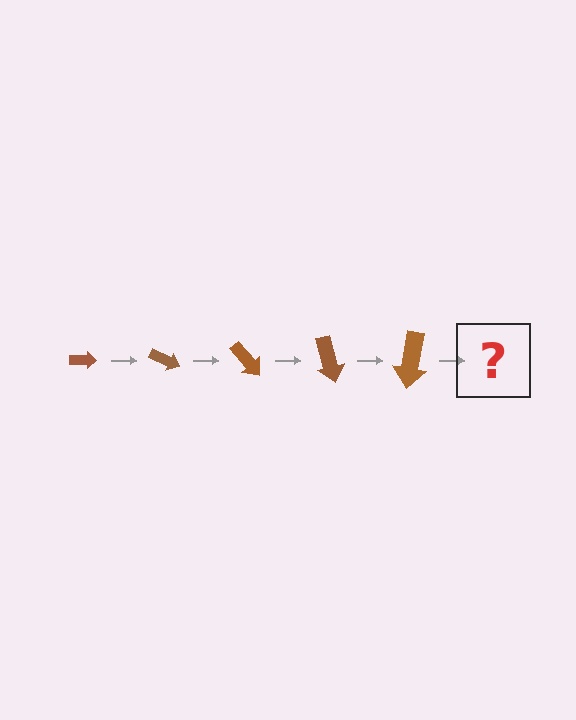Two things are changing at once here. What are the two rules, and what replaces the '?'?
The two rules are that the arrow grows larger each step and it rotates 25 degrees each step. The '?' should be an arrow, larger than the previous one and rotated 125 degrees from the start.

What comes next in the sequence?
The next element should be an arrow, larger than the previous one and rotated 125 degrees from the start.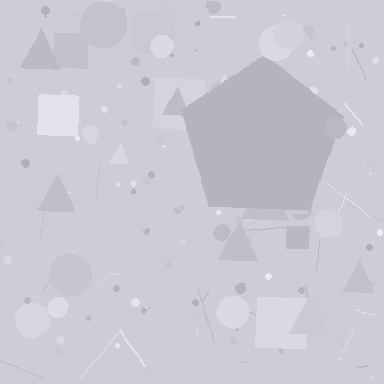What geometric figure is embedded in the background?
A pentagon is embedded in the background.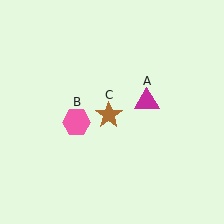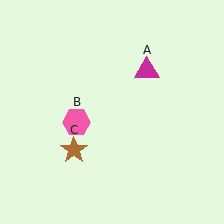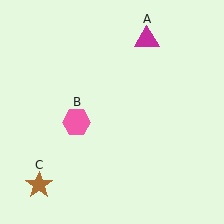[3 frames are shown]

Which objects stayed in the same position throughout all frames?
Pink hexagon (object B) remained stationary.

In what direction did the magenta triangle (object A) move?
The magenta triangle (object A) moved up.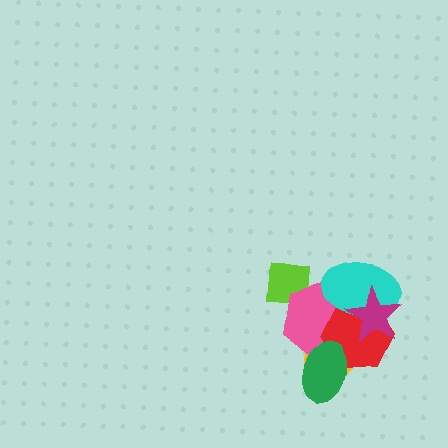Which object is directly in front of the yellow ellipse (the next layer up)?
The pink hexagon is directly in front of the yellow ellipse.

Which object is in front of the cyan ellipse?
The magenta star is in front of the cyan ellipse.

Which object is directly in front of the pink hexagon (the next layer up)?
The red hexagon is directly in front of the pink hexagon.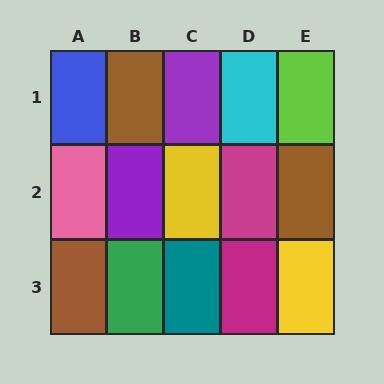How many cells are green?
1 cell is green.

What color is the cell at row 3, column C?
Teal.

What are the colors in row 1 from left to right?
Blue, brown, purple, cyan, lime.